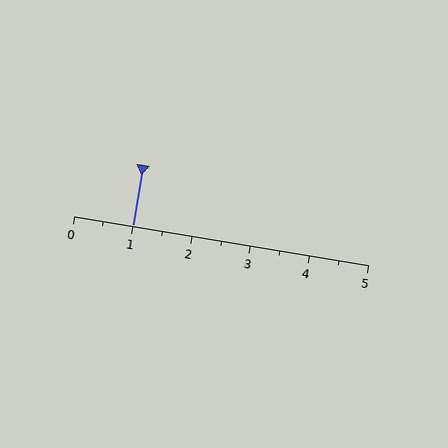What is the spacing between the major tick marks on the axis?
The major ticks are spaced 1 apart.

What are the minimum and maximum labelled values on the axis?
The axis runs from 0 to 5.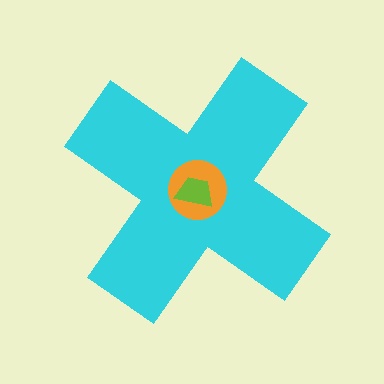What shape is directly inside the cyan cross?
The orange circle.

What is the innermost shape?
The lime trapezoid.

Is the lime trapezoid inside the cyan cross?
Yes.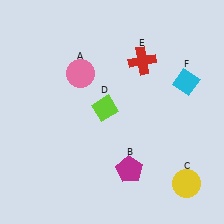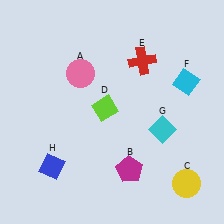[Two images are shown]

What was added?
A cyan diamond (G), a blue diamond (H) were added in Image 2.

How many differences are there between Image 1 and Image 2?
There are 2 differences between the two images.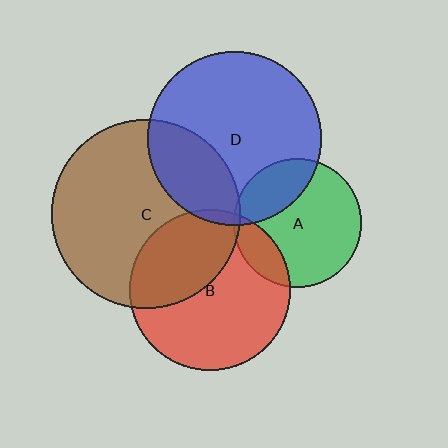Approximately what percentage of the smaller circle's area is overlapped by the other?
Approximately 25%.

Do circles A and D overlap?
Yes.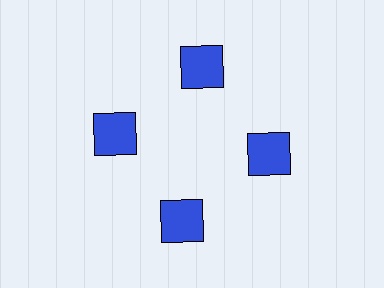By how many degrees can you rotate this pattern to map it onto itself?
The pattern maps onto itself every 90 degrees of rotation.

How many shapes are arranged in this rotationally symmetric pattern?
There are 4 shapes, arranged in 4 groups of 1.